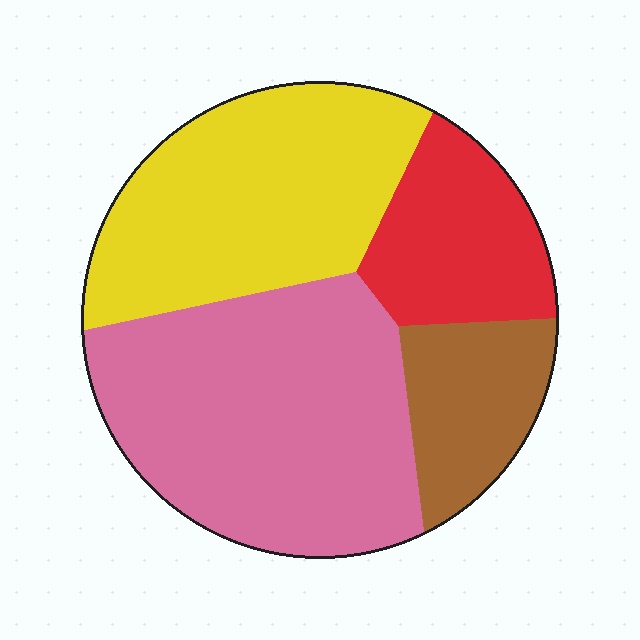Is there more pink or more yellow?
Pink.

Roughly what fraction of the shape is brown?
Brown takes up about one eighth (1/8) of the shape.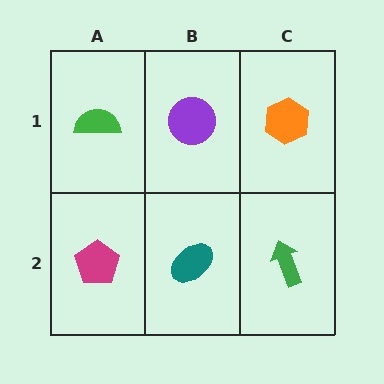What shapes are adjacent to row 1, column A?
A magenta pentagon (row 2, column A), a purple circle (row 1, column B).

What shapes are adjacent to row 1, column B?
A teal ellipse (row 2, column B), a green semicircle (row 1, column A), an orange hexagon (row 1, column C).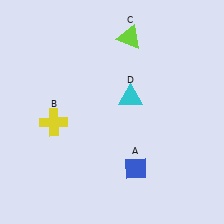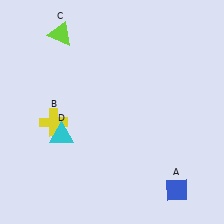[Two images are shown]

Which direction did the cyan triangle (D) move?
The cyan triangle (D) moved left.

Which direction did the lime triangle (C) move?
The lime triangle (C) moved left.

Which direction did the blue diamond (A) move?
The blue diamond (A) moved right.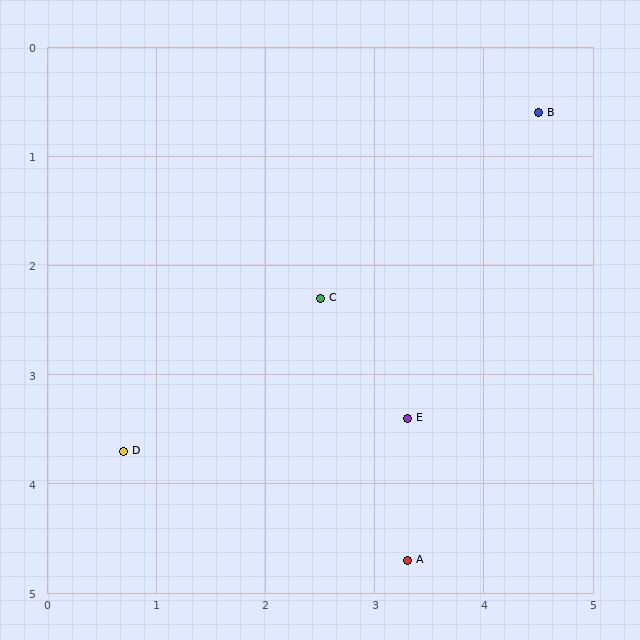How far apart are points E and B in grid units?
Points E and B are about 3.0 grid units apart.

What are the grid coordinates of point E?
Point E is at approximately (3.3, 3.4).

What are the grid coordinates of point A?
Point A is at approximately (3.3, 4.7).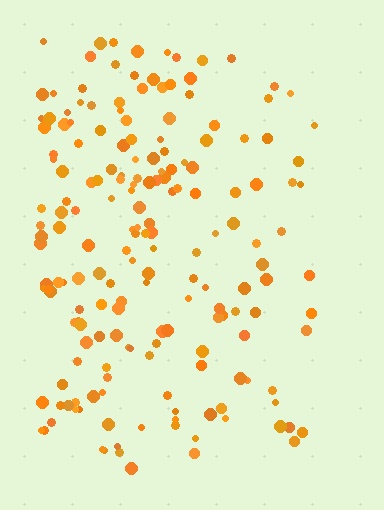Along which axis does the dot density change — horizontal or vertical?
Horizontal.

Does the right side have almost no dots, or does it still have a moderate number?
Still a moderate number, just noticeably fewer than the left.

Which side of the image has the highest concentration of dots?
The left.